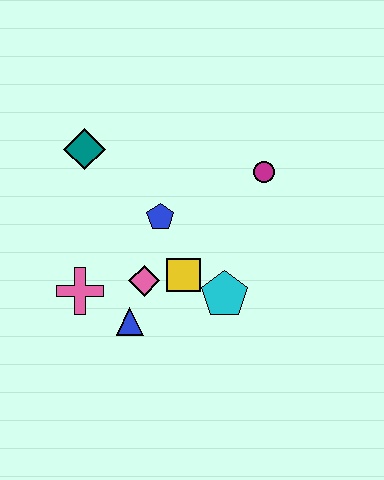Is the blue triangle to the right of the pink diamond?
No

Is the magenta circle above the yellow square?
Yes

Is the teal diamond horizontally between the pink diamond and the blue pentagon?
No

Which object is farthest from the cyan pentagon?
The teal diamond is farthest from the cyan pentagon.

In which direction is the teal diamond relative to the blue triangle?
The teal diamond is above the blue triangle.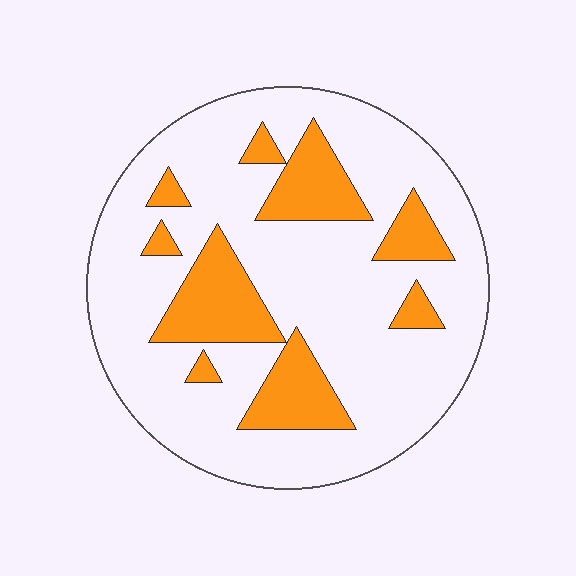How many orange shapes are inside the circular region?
9.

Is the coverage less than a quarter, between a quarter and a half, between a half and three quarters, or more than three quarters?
Less than a quarter.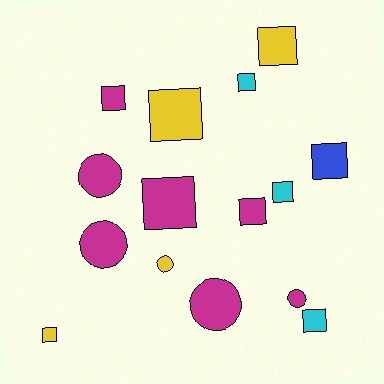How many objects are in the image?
There are 15 objects.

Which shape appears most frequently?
Square, with 10 objects.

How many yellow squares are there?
There are 3 yellow squares.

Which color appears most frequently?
Magenta, with 7 objects.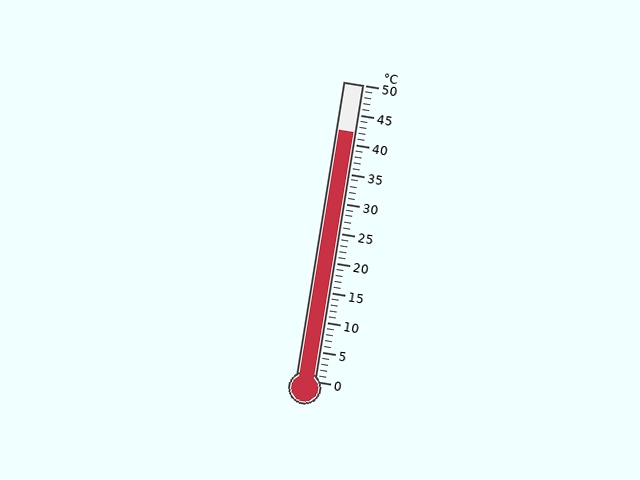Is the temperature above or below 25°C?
The temperature is above 25°C.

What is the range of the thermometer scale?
The thermometer scale ranges from 0°C to 50°C.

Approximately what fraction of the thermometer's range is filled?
The thermometer is filled to approximately 85% of its range.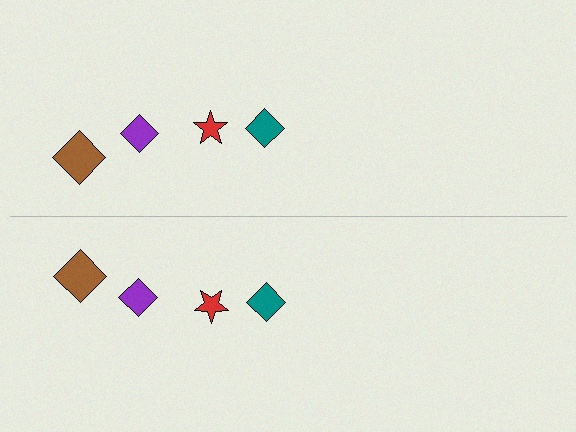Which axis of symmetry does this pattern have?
The pattern has a horizontal axis of symmetry running through the center of the image.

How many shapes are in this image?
There are 8 shapes in this image.